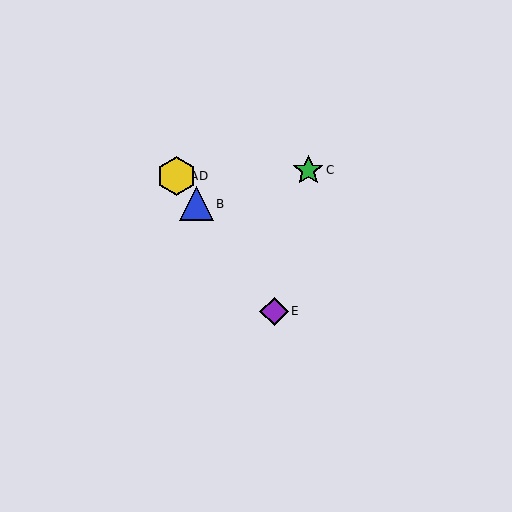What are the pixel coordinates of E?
Object E is at (274, 311).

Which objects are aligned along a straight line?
Objects A, B, D, E are aligned along a straight line.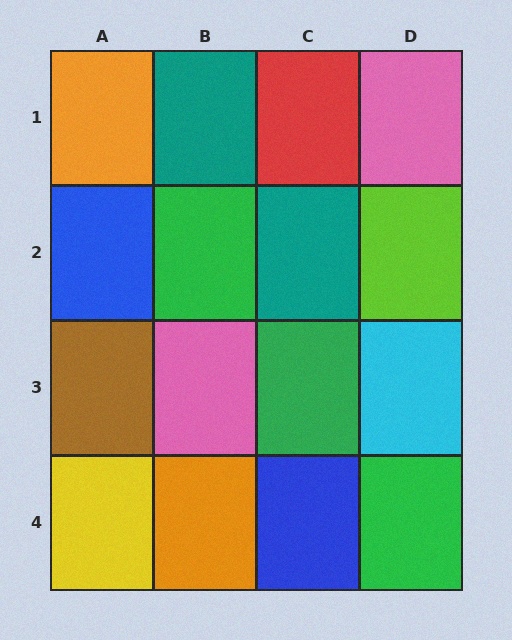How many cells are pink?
2 cells are pink.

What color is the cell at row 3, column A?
Brown.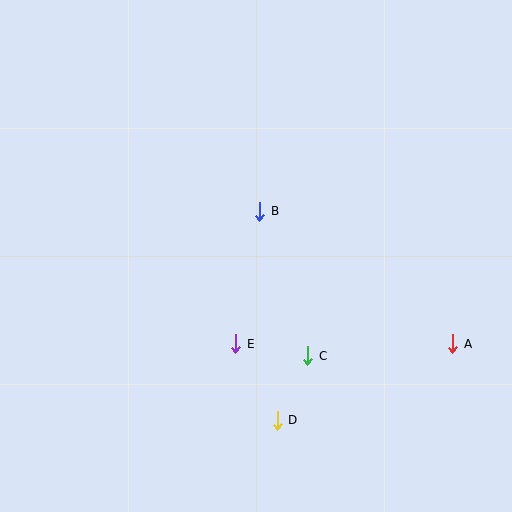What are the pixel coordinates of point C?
Point C is at (308, 356).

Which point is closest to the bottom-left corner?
Point E is closest to the bottom-left corner.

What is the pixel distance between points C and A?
The distance between C and A is 146 pixels.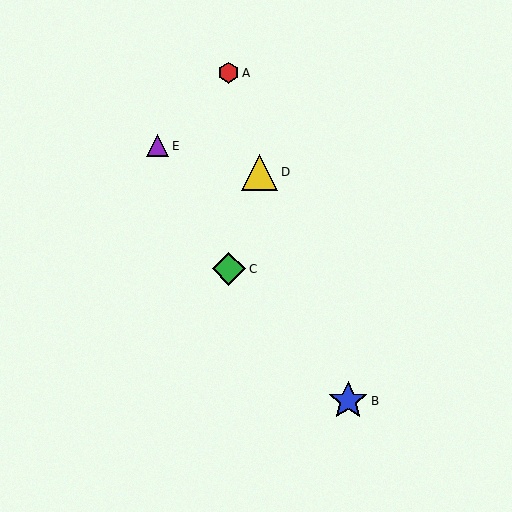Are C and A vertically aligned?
Yes, both are at x≈229.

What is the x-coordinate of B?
Object B is at x≈348.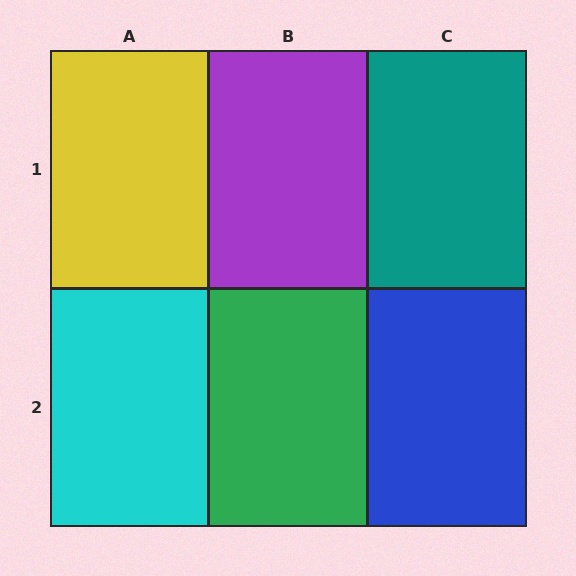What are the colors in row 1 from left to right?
Yellow, purple, teal.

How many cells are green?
1 cell is green.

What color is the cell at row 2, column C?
Blue.